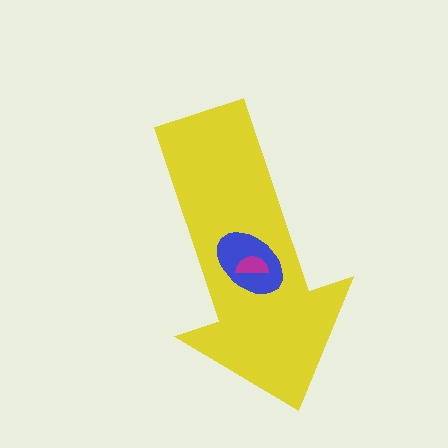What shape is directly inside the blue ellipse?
The magenta semicircle.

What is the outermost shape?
The yellow arrow.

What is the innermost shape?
The magenta semicircle.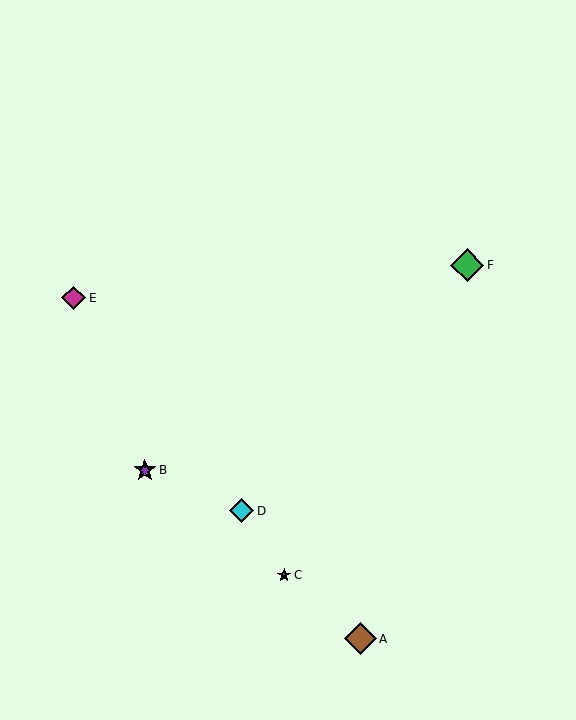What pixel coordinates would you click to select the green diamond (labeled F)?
Click at (467, 265) to select the green diamond F.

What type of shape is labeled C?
Shape C is a brown star.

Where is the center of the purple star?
The center of the purple star is at (145, 470).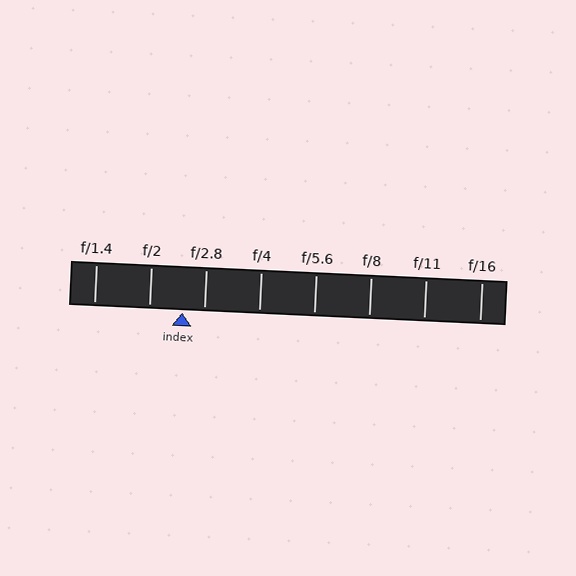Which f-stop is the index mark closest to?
The index mark is closest to f/2.8.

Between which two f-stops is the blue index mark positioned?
The index mark is between f/2 and f/2.8.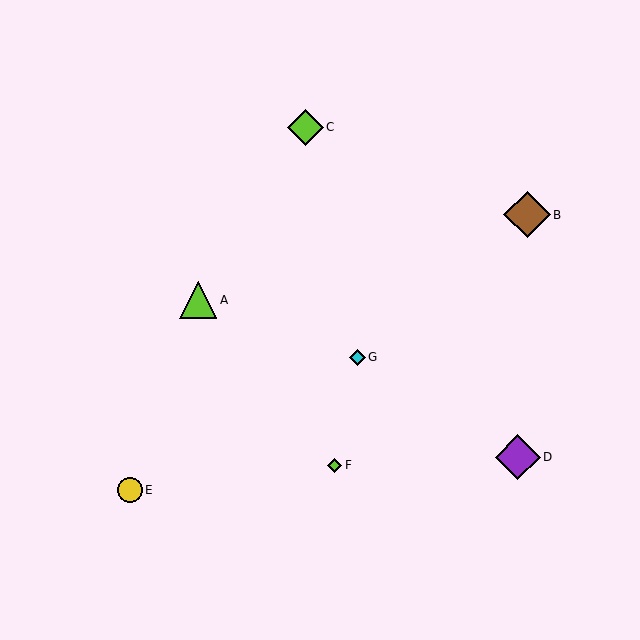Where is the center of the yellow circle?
The center of the yellow circle is at (130, 490).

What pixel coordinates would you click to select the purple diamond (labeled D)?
Click at (518, 457) to select the purple diamond D.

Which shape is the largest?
The brown diamond (labeled B) is the largest.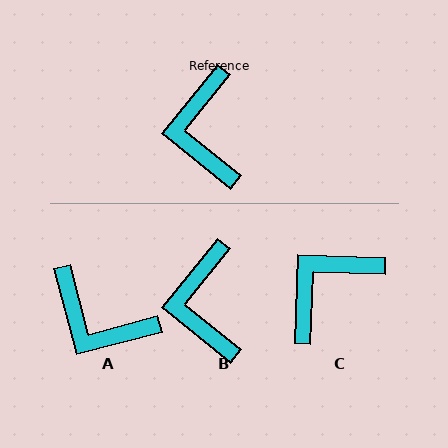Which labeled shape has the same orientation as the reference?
B.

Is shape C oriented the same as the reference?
No, it is off by about 53 degrees.